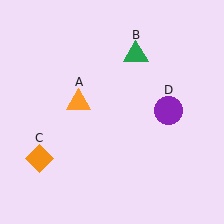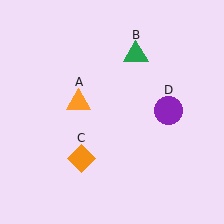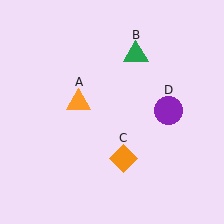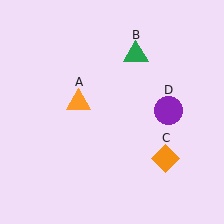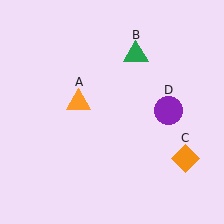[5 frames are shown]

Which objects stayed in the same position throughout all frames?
Orange triangle (object A) and green triangle (object B) and purple circle (object D) remained stationary.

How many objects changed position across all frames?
1 object changed position: orange diamond (object C).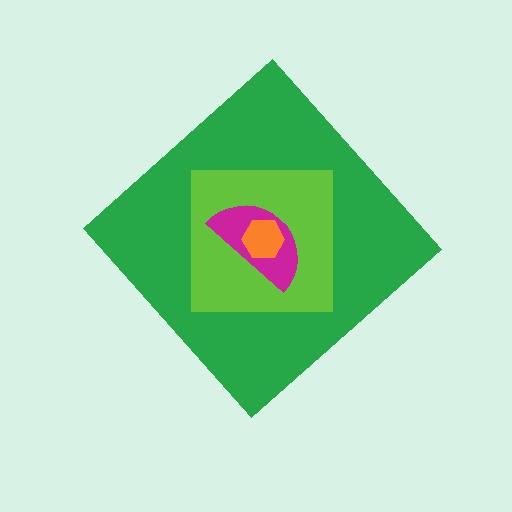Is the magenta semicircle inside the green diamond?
Yes.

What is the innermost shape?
The orange hexagon.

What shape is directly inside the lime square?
The magenta semicircle.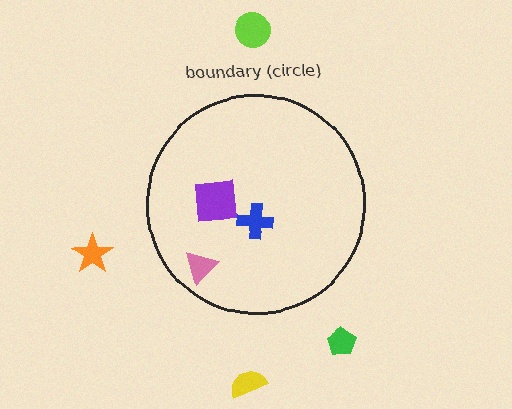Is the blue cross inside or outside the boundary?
Inside.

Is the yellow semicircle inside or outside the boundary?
Outside.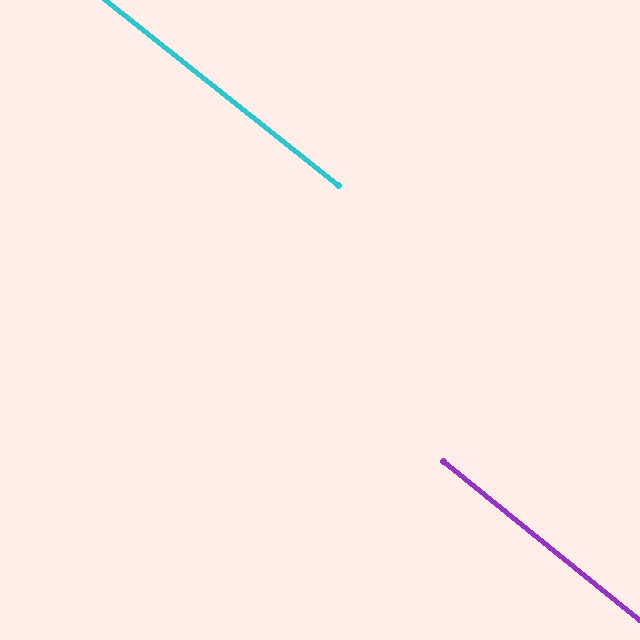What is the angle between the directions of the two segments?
Approximately 0 degrees.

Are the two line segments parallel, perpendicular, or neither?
Parallel — their directions differ by only 0.2°.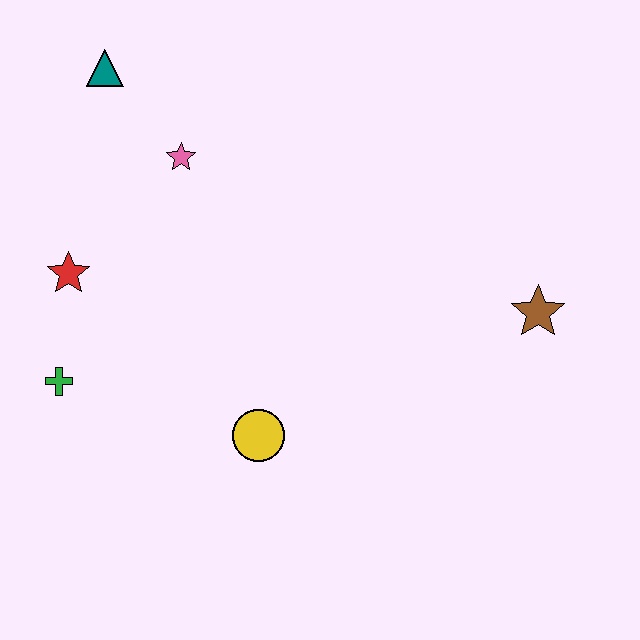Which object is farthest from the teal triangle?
The brown star is farthest from the teal triangle.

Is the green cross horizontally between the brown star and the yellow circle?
No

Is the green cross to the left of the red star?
Yes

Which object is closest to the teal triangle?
The pink star is closest to the teal triangle.